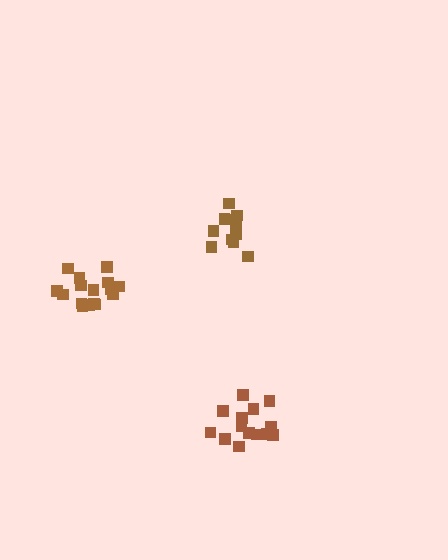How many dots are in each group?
Group 1: 14 dots, Group 2: 12 dots, Group 3: 16 dots (42 total).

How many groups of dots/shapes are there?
There are 3 groups.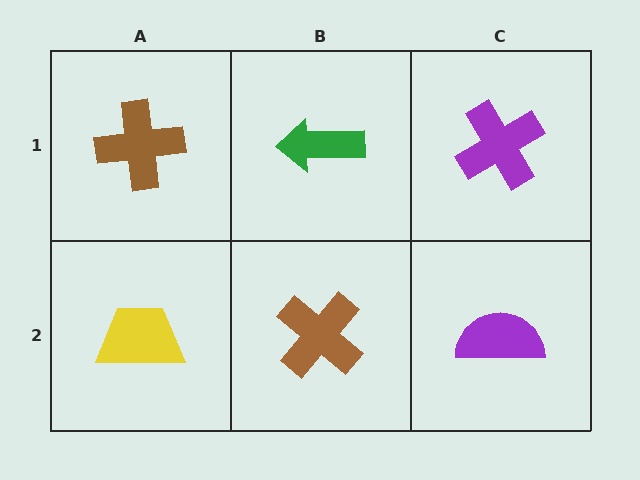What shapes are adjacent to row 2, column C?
A purple cross (row 1, column C), a brown cross (row 2, column B).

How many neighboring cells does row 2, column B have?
3.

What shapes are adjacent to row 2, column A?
A brown cross (row 1, column A), a brown cross (row 2, column B).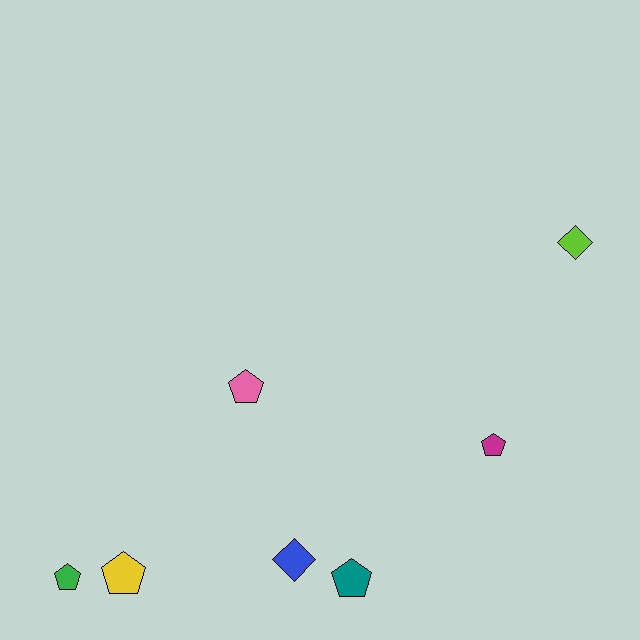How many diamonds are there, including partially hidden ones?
There are 2 diamonds.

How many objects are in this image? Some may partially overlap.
There are 7 objects.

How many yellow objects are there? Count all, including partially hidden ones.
There is 1 yellow object.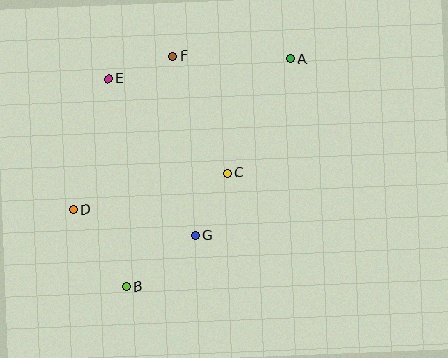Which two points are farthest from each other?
Points A and B are farthest from each other.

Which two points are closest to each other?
Points E and F are closest to each other.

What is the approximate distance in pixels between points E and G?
The distance between E and G is approximately 180 pixels.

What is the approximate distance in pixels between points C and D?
The distance between C and D is approximately 157 pixels.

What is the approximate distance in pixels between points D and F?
The distance between D and F is approximately 183 pixels.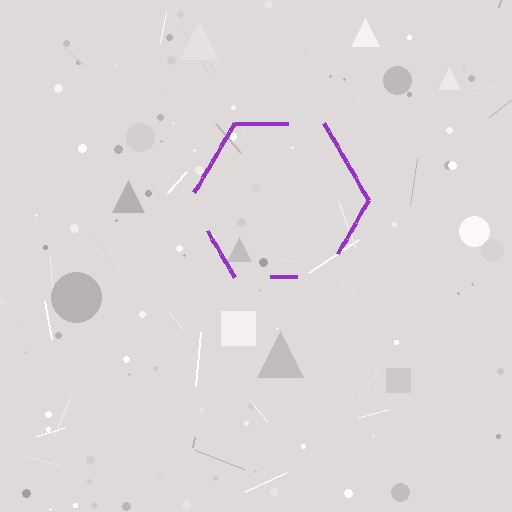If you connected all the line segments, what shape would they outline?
They would outline a hexagon.